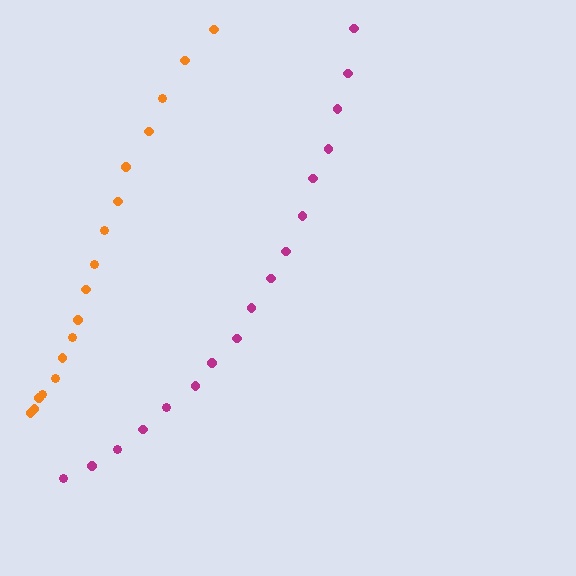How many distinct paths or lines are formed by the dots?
There are 2 distinct paths.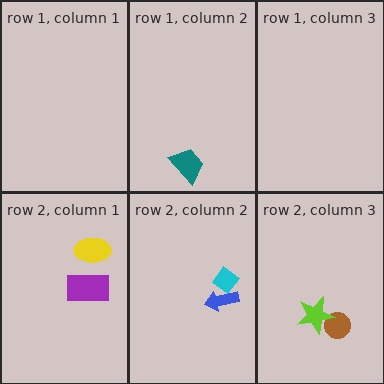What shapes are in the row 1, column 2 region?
The teal trapezoid.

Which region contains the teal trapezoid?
The row 1, column 2 region.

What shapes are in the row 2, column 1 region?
The yellow ellipse, the purple rectangle.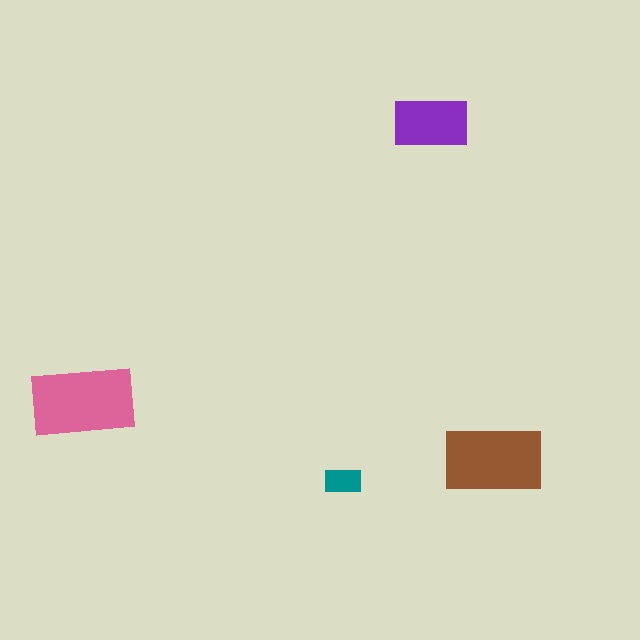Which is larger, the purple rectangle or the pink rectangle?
The pink one.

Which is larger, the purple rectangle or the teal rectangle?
The purple one.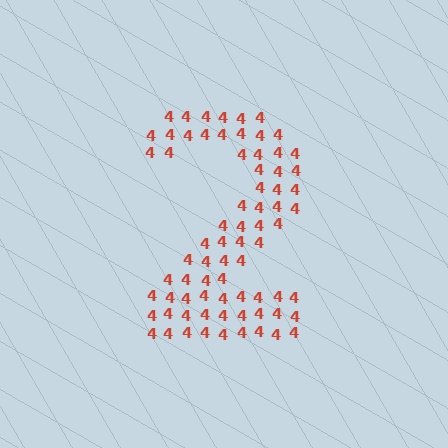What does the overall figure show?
The overall figure shows the digit 2.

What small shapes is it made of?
It is made of small digit 4's.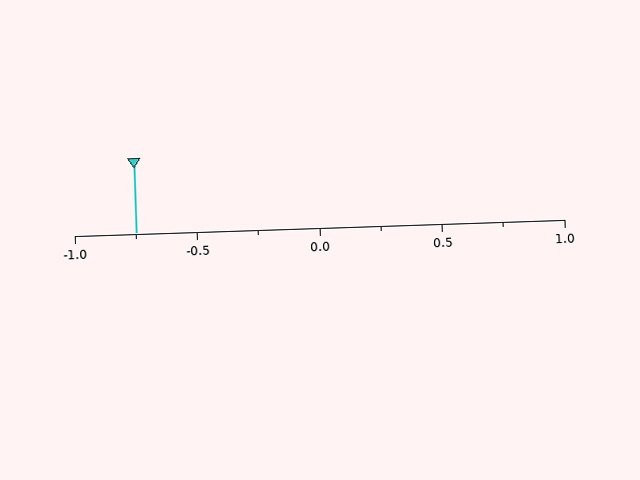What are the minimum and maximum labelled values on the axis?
The axis runs from -1.0 to 1.0.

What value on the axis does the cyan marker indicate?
The marker indicates approximately -0.75.